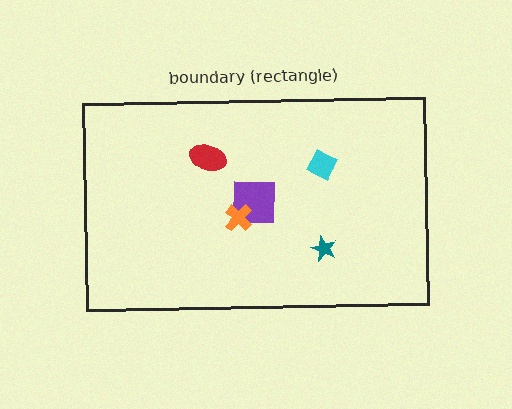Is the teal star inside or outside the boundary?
Inside.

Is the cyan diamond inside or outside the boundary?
Inside.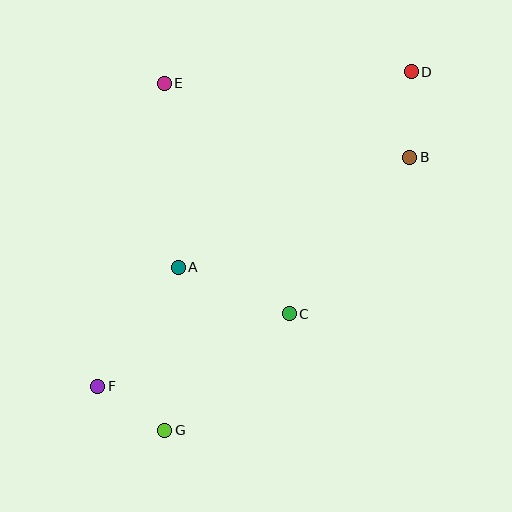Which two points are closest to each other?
Points F and G are closest to each other.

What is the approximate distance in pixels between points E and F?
The distance between E and F is approximately 310 pixels.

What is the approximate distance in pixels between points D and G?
The distance between D and G is approximately 435 pixels.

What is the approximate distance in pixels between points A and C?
The distance between A and C is approximately 120 pixels.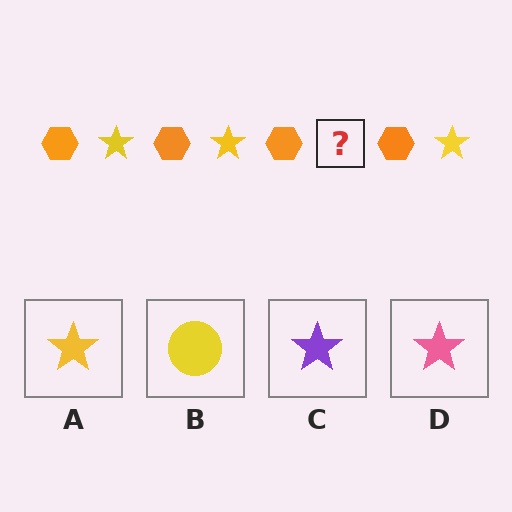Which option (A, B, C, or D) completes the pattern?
A.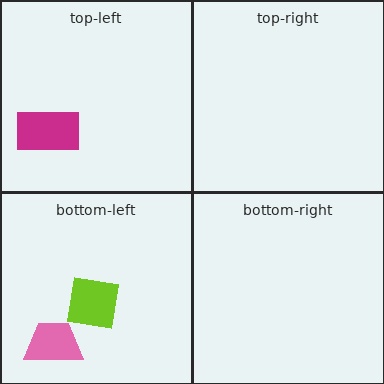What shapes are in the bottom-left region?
The lime square, the pink trapezoid.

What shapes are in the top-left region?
The magenta rectangle.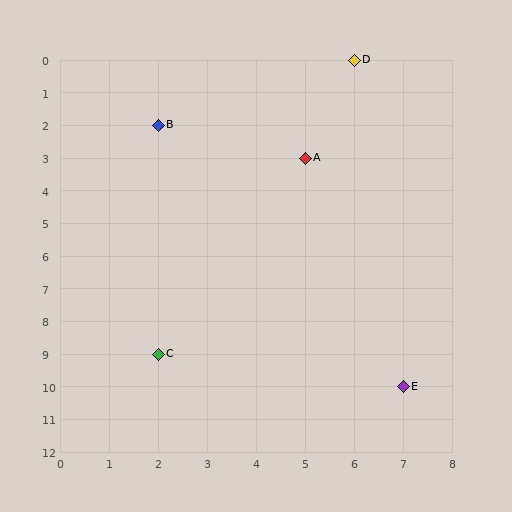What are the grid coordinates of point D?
Point D is at grid coordinates (6, 0).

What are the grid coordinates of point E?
Point E is at grid coordinates (7, 10).